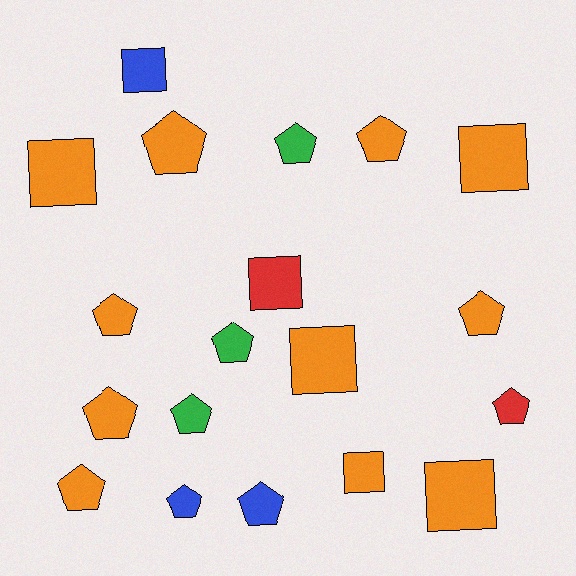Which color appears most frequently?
Orange, with 11 objects.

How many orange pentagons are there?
There are 6 orange pentagons.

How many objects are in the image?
There are 19 objects.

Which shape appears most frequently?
Pentagon, with 12 objects.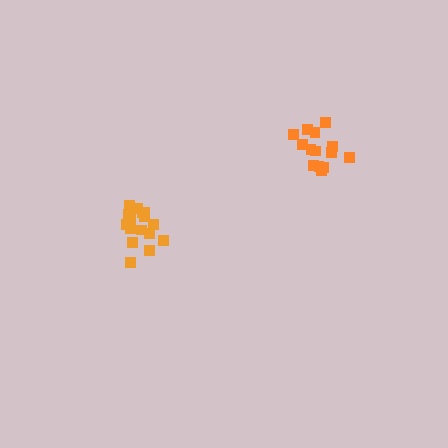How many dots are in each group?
Group 1: 14 dots, Group 2: 16 dots (30 total).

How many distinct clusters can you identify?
There are 2 distinct clusters.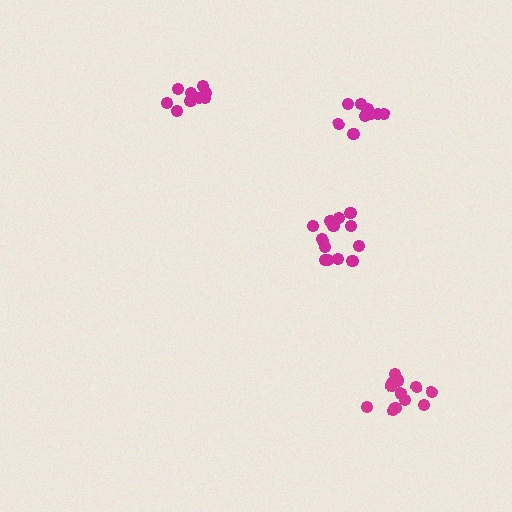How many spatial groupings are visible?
There are 4 spatial groupings.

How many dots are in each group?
Group 1: 9 dots, Group 2: 14 dots, Group 3: 13 dots, Group 4: 10 dots (46 total).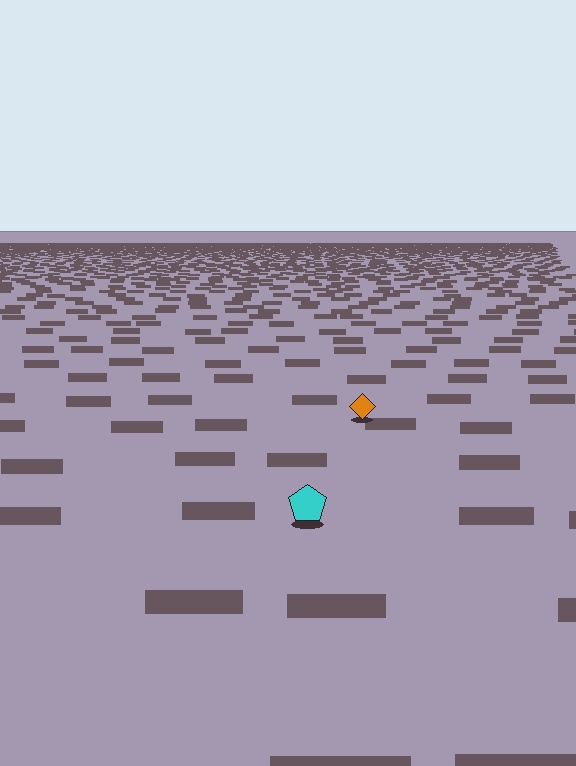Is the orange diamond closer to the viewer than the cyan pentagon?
No. The cyan pentagon is closer — you can tell from the texture gradient: the ground texture is coarser near it.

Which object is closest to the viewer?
The cyan pentagon is closest. The texture marks near it are larger and more spread out.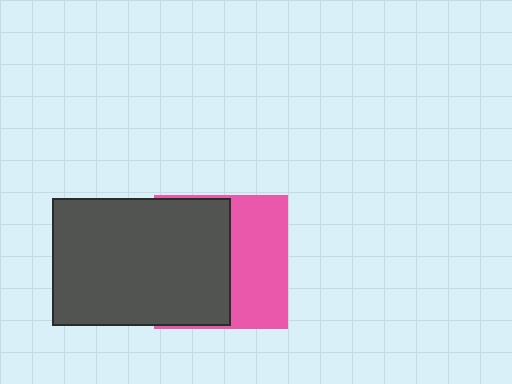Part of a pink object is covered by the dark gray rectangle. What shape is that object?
It is a square.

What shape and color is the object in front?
The object in front is a dark gray rectangle.